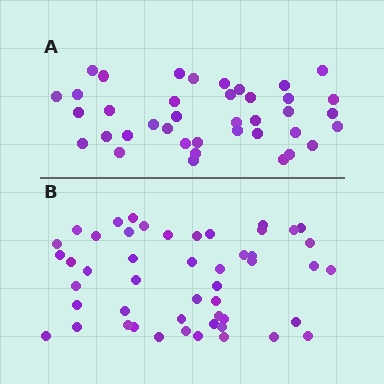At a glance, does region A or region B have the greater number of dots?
Region B (the bottom region) has more dots.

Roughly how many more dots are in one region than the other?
Region B has roughly 10 or so more dots than region A.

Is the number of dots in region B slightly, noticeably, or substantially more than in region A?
Region B has noticeably more, but not dramatically so. The ratio is roughly 1.3 to 1.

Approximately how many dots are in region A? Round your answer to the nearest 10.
About 40 dots. (The exact count is 39, which rounds to 40.)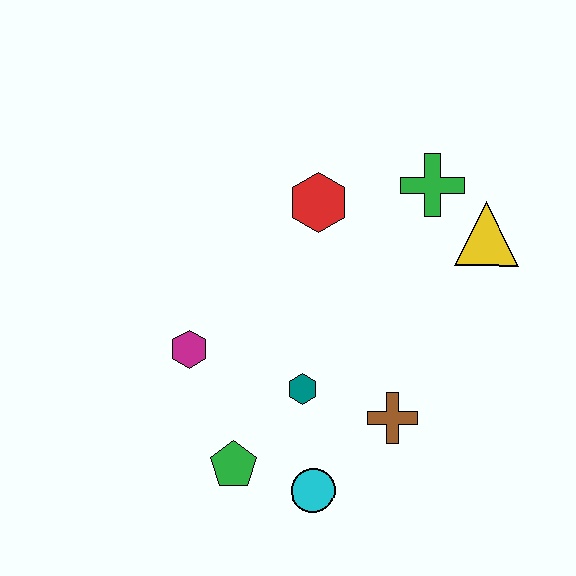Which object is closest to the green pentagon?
The cyan circle is closest to the green pentagon.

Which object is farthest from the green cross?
The green pentagon is farthest from the green cross.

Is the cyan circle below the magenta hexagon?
Yes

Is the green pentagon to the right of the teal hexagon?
No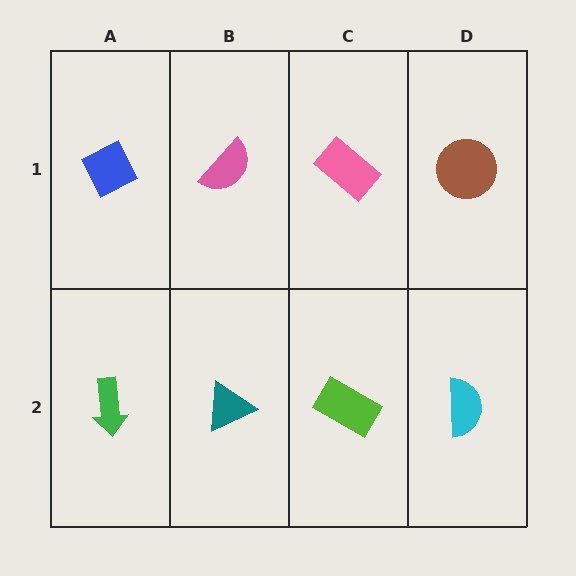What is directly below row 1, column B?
A teal triangle.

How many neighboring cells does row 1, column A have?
2.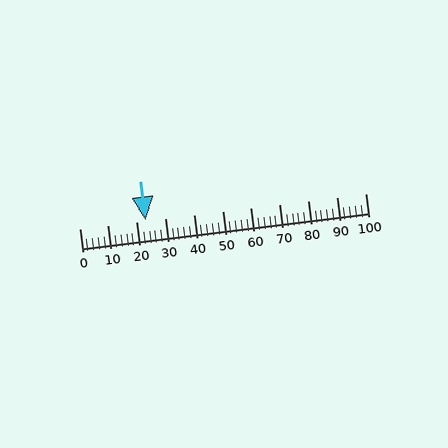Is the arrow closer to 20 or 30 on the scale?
The arrow is closer to 20.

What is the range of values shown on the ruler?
The ruler shows values from 0 to 100.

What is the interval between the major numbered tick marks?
The major tick marks are spaced 10 units apart.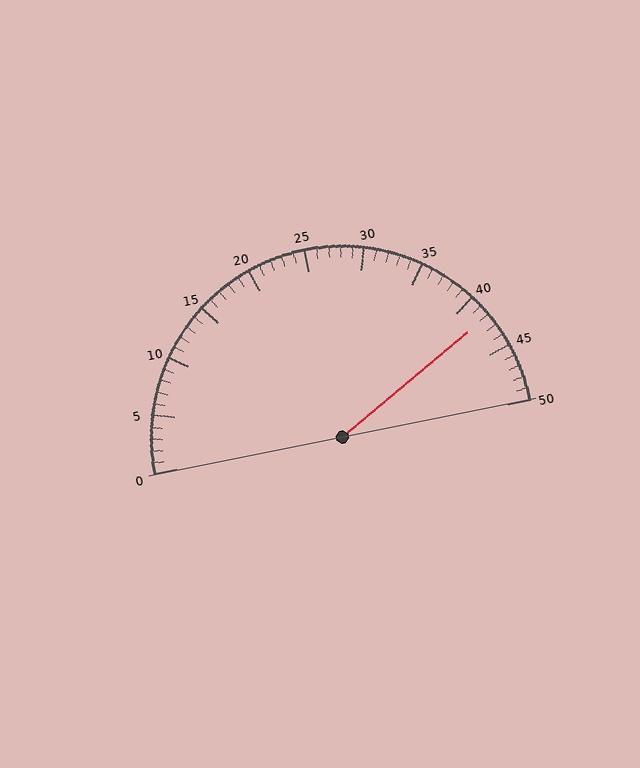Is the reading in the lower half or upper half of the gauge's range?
The reading is in the upper half of the range (0 to 50).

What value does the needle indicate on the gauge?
The needle indicates approximately 42.